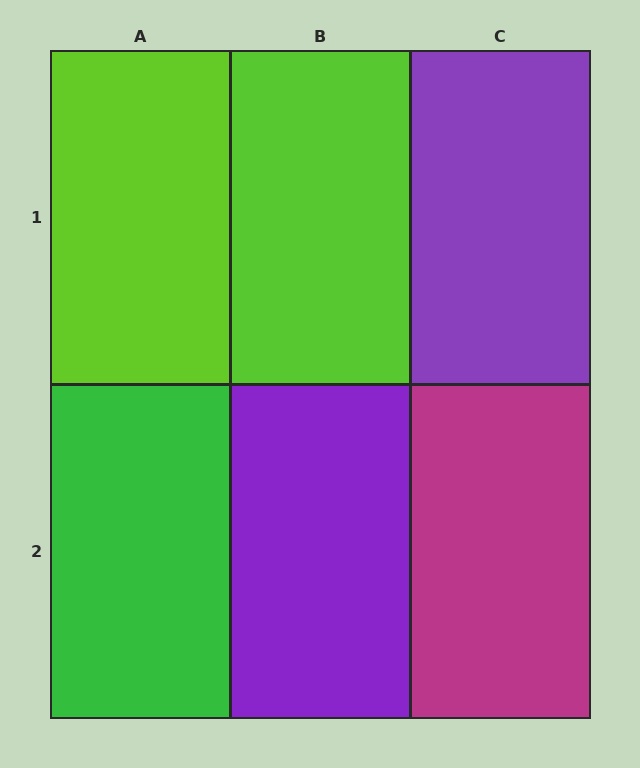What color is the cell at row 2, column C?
Magenta.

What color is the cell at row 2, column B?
Purple.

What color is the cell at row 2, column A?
Green.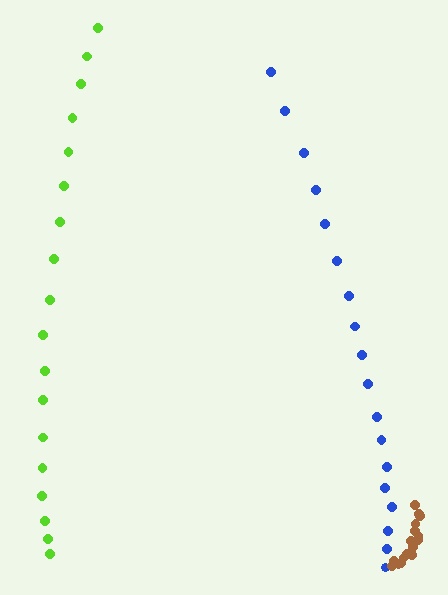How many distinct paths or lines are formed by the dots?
There are 3 distinct paths.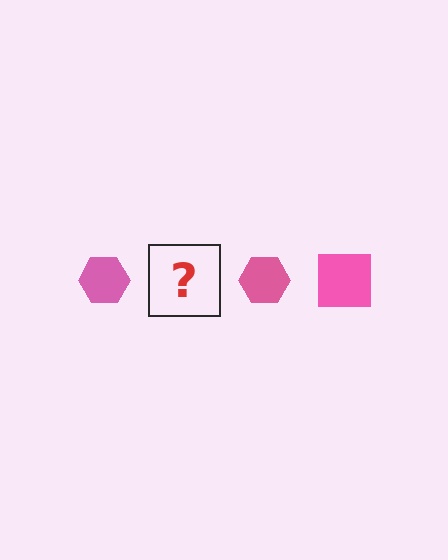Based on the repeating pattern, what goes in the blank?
The blank should be a pink square.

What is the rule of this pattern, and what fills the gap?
The rule is that the pattern cycles through hexagon, square shapes in pink. The gap should be filled with a pink square.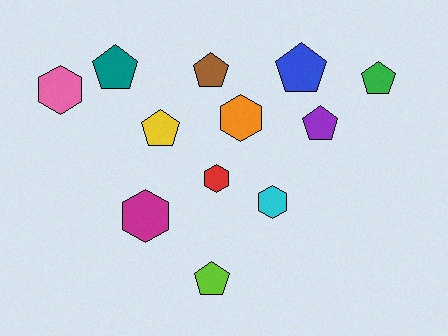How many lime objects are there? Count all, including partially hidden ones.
There is 1 lime object.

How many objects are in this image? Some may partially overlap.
There are 12 objects.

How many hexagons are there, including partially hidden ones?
There are 5 hexagons.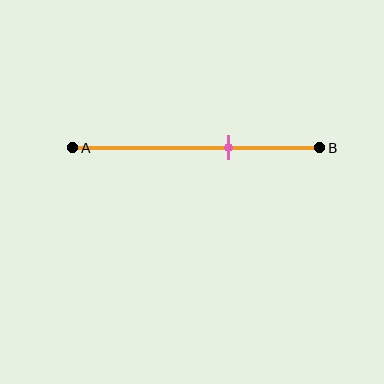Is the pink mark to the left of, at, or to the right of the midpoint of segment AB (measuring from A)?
The pink mark is to the right of the midpoint of segment AB.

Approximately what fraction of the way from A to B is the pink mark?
The pink mark is approximately 65% of the way from A to B.